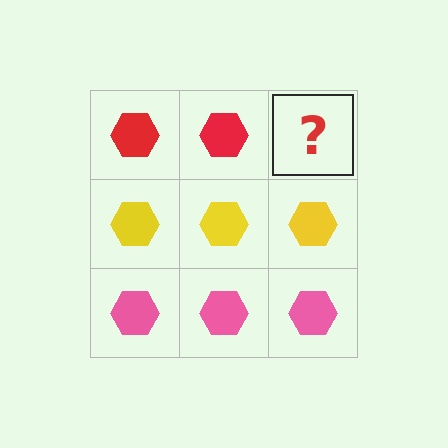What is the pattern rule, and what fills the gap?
The rule is that each row has a consistent color. The gap should be filled with a red hexagon.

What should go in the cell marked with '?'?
The missing cell should contain a red hexagon.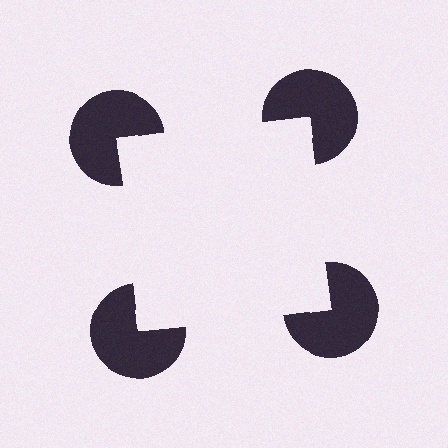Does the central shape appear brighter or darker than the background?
It typically appears slightly brighter than the background, even though no actual brightness change is drawn.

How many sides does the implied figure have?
4 sides.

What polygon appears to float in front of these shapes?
An illusory square — its edges are inferred from the aligned wedge cuts in the pac-man discs, not physically drawn.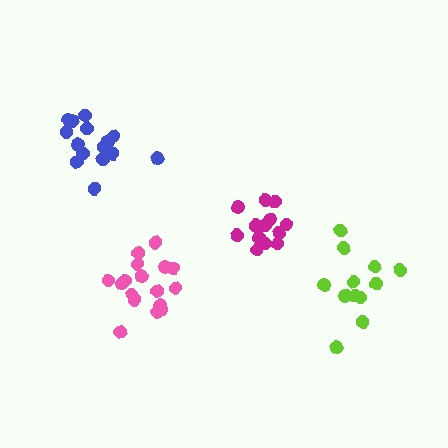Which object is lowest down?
The lime cluster is bottommost.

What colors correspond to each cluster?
The clusters are colored: magenta, lime, pink, blue.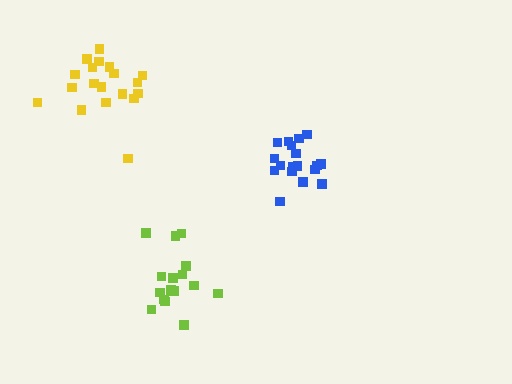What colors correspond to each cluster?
The clusters are colored: blue, lime, yellow.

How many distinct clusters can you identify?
There are 3 distinct clusters.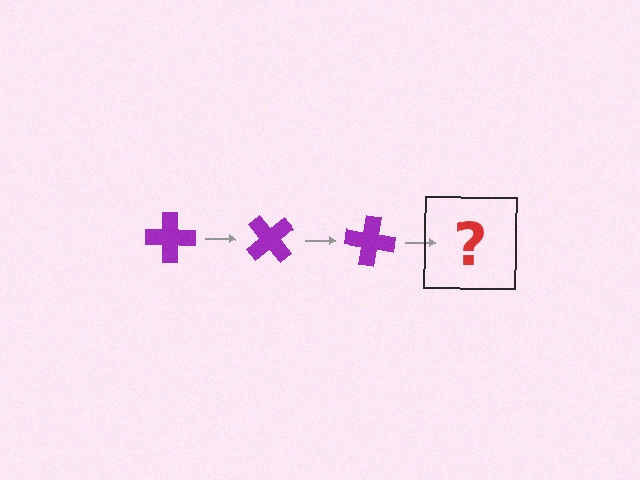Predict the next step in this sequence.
The next step is a purple cross rotated 150 degrees.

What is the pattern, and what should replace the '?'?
The pattern is that the cross rotates 50 degrees each step. The '?' should be a purple cross rotated 150 degrees.